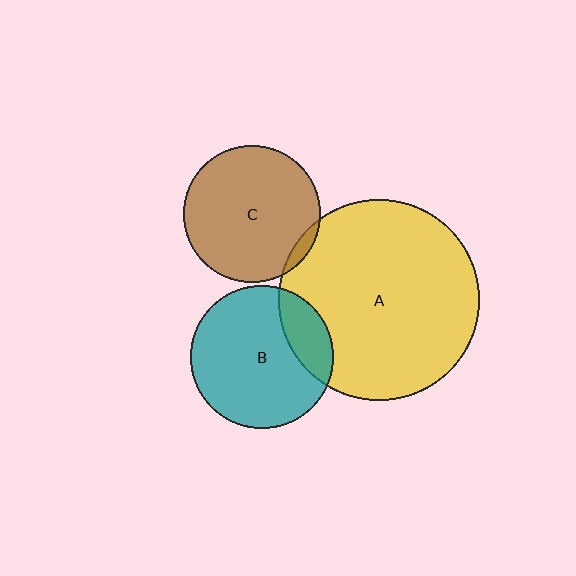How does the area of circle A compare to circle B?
Approximately 2.0 times.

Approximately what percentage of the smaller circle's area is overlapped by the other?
Approximately 20%.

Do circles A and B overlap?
Yes.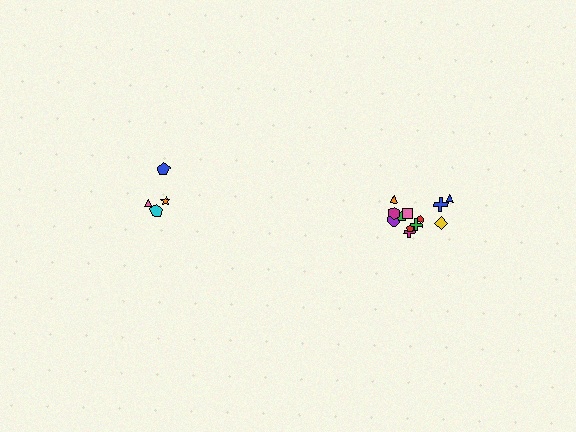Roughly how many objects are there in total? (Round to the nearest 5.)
Roughly 15 objects in total.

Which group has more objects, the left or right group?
The right group.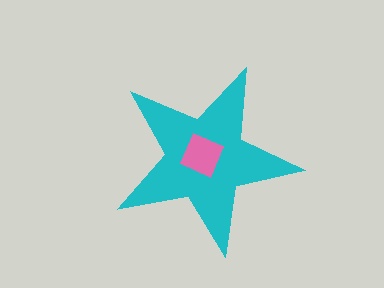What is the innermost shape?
The pink diamond.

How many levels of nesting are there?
2.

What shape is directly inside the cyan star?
The pink diamond.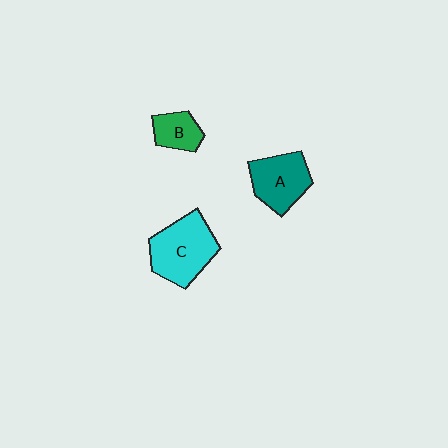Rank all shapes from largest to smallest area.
From largest to smallest: C (cyan), A (teal), B (green).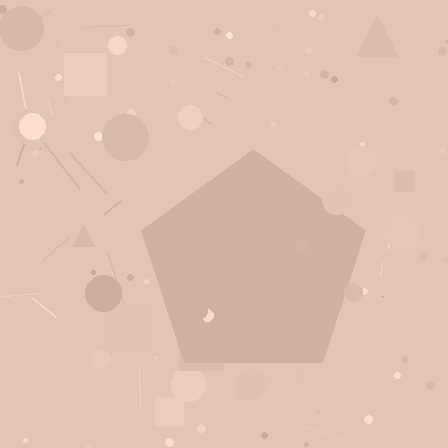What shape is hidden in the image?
A pentagon is hidden in the image.